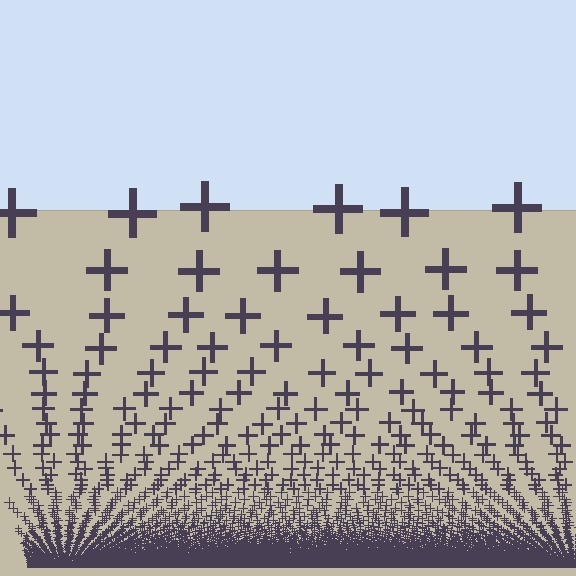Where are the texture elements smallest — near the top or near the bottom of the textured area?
Near the bottom.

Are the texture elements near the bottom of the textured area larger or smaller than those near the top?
Smaller. The gradient is inverted — elements near the bottom are smaller and denser.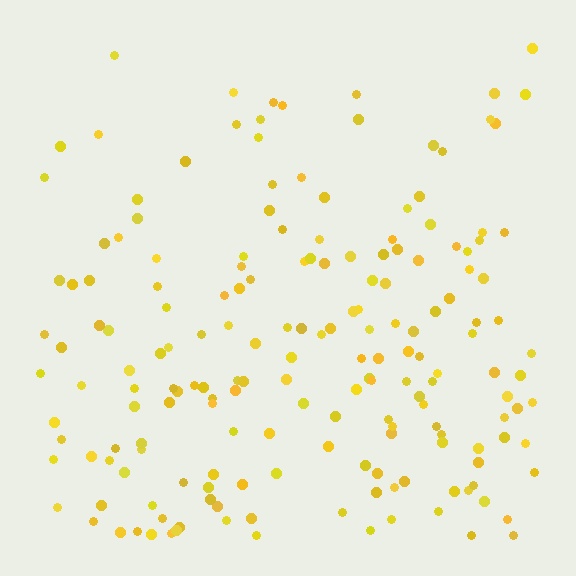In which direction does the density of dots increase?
From top to bottom, with the bottom side densest.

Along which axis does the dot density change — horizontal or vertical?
Vertical.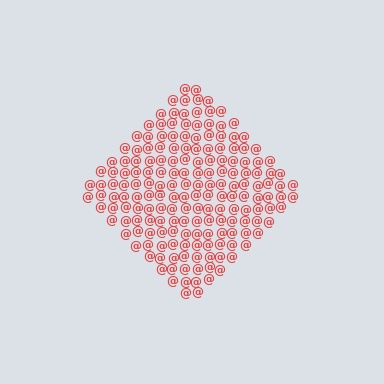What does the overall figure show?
The overall figure shows a diamond.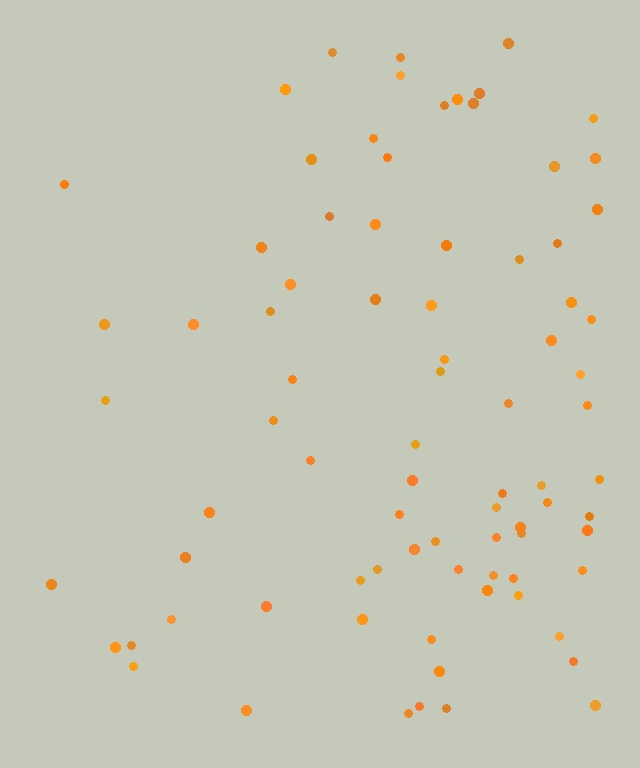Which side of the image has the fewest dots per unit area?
The left.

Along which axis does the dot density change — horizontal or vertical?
Horizontal.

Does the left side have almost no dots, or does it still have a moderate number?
Still a moderate number, just noticeably fewer than the right.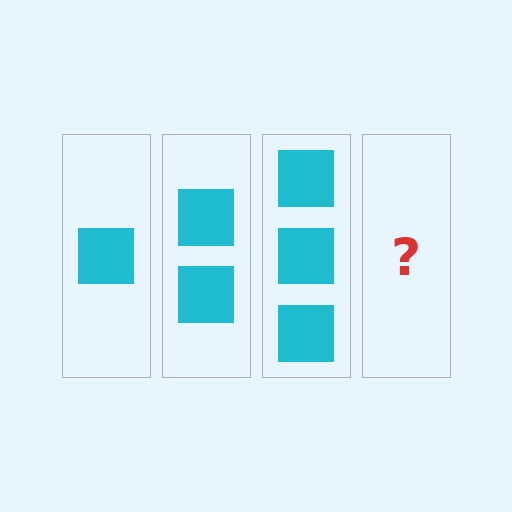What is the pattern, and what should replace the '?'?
The pattern is that each step adds one more square. The '?' should be 4 squares.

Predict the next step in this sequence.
The next step is 4 squares.